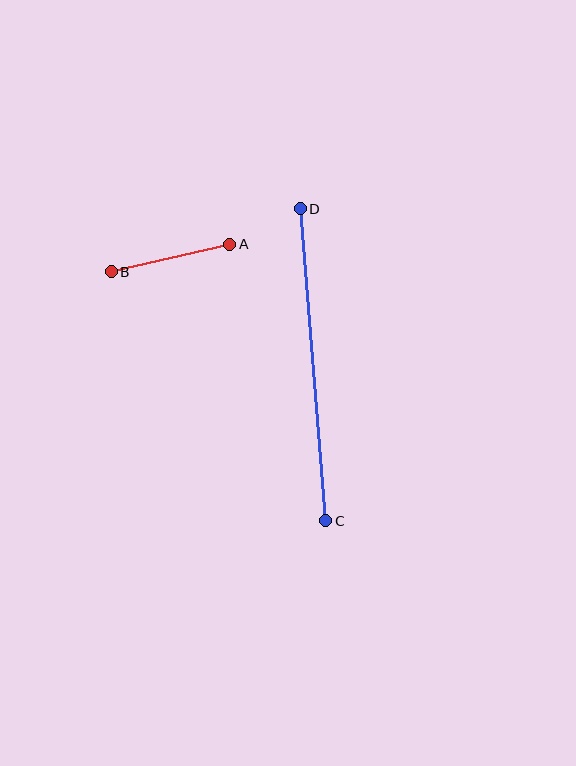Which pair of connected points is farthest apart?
Points C and D are farthest apart.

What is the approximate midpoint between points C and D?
The midpoint is at approximately (313, 365) pixels.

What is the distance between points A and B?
The distance is approximately 122 pixels.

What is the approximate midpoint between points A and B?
The midpoint is at approximately (170, 258) pixels.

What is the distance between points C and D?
The distance is approximately 313 pixels.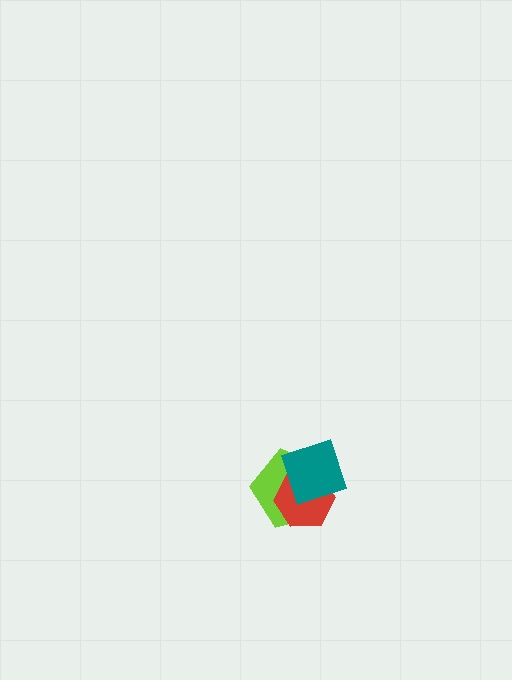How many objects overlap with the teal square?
2 objects overlap with the teal square.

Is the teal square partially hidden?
No, no other shape covers it.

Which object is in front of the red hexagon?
The teal square is in front of the red hexagon.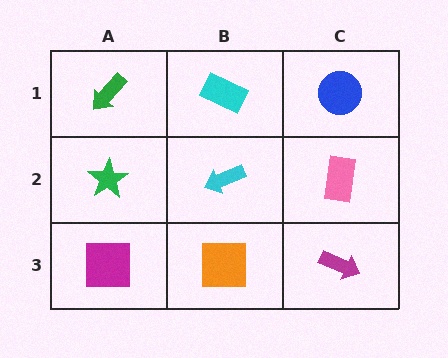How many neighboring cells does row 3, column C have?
2.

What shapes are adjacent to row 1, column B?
A cyan arrow (row 2, column B), a green arrow (row 1, column A), a blue circle (row 1, column C).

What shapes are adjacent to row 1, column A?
A green star (row 2, column A), a cyan rectangle (row 1, column B).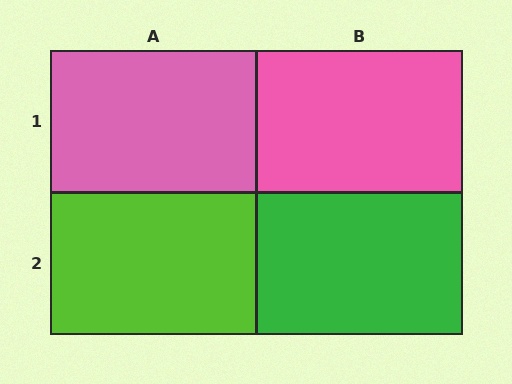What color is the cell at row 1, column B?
Pink.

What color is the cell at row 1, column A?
Pink.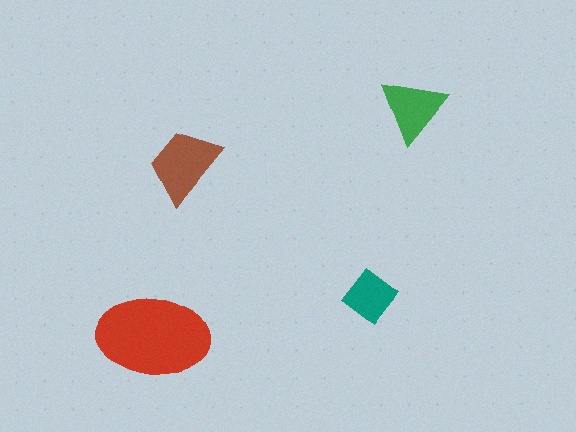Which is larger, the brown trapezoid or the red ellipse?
The red ellipse.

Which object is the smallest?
The teal diamond.